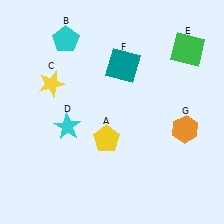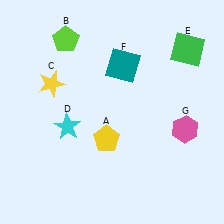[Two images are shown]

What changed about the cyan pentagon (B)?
In Image 1, B is cyan. In Image 2, it changed to lime.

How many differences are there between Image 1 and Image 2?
There are 2 differences between the two images.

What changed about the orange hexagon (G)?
In Image 1, G is orange. In Image 2, it changed to pink.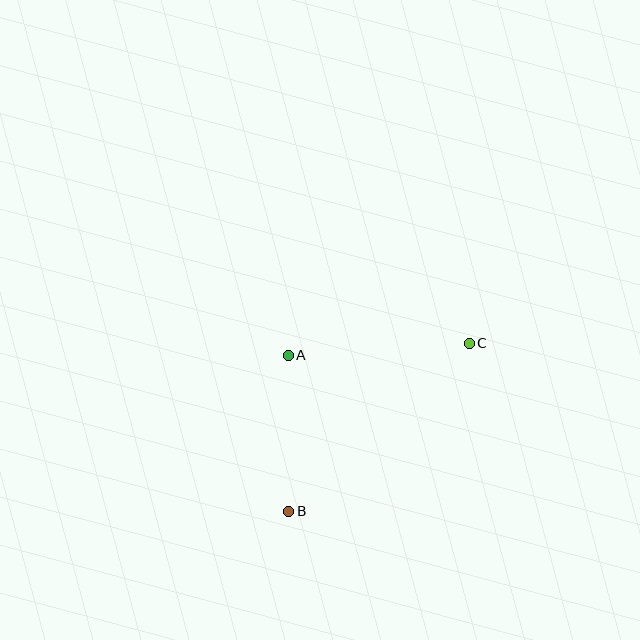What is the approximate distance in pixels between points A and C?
The distance between A and C is approximately 181 pixels.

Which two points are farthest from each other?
Points B and C are farthest from each other.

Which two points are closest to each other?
Points A and B are closest to each other.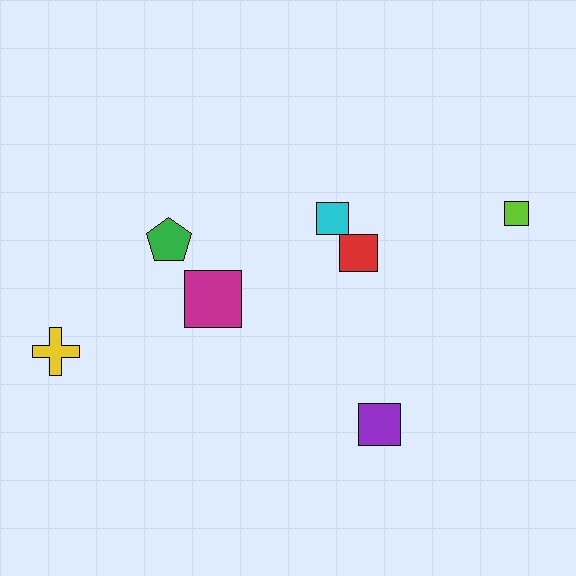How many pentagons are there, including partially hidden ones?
There is 1 pentagon.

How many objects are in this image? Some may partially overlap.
There are 7 objects.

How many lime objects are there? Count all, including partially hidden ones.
There is 1 lime object.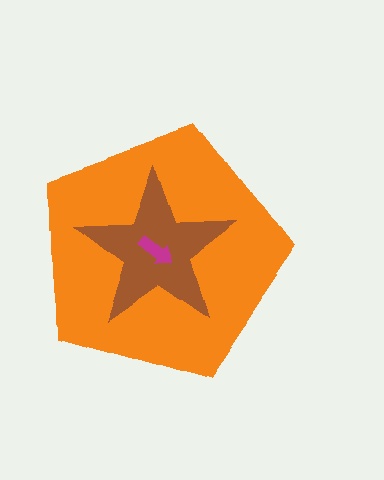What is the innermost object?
The magenta arrow.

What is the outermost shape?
The orange pentagon.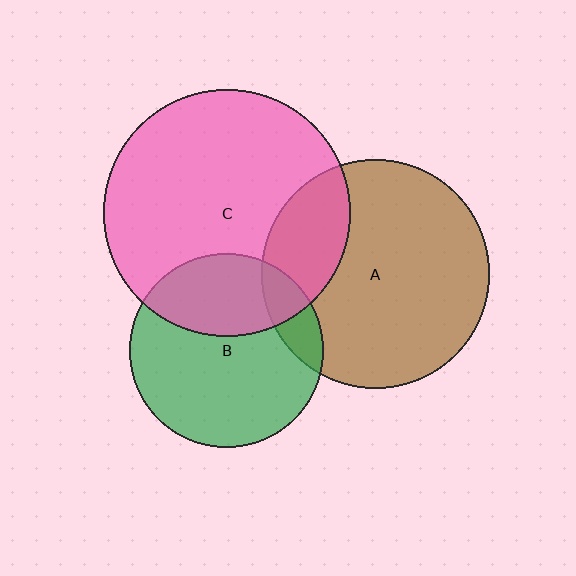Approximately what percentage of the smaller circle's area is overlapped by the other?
Approximately 15%.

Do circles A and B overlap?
Yes.